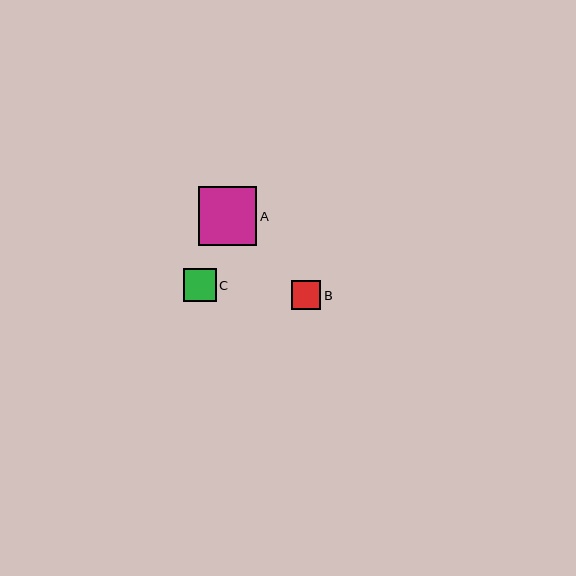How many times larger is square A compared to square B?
Square A is approximately 2.0 times the size of square B.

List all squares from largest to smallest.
From largest to smallest: A, C, B.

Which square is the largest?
Square A is the largest with a size of approximately 58 pixels.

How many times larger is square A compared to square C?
Square A is approximately 1.8 times the size of square C.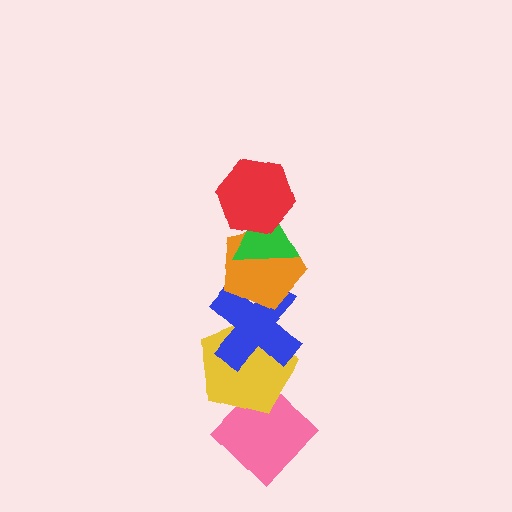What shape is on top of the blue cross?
The orange pentagon is on top of the blue cross.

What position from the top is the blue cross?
The blue cross is 4th from the top.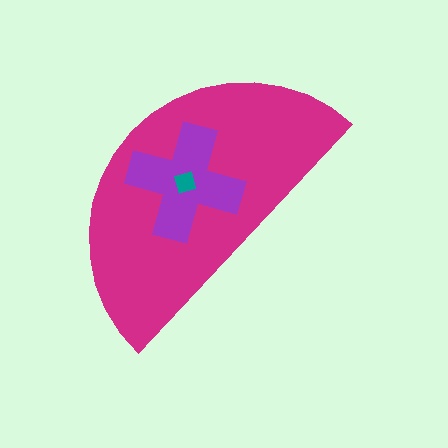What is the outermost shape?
The magenta semicircle.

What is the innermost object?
The teal square.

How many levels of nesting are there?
3.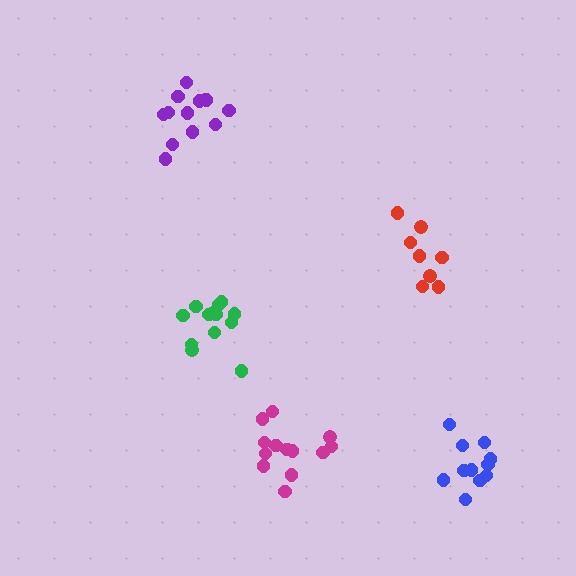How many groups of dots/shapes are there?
There are 5 groups.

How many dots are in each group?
Group 1: 13 dots, Group 2: 13 dots, Group 3: 8 dots, Group 4: 13 dots, Group 5: 11 dots (58 total).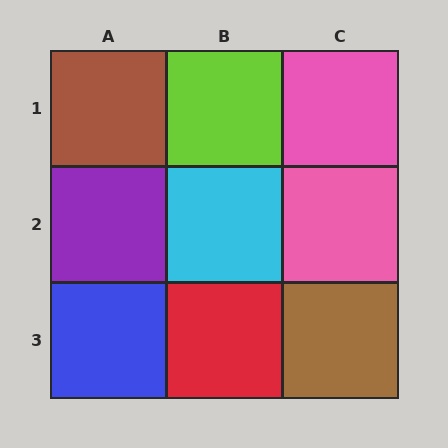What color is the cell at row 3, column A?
Blue.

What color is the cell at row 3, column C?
Brown.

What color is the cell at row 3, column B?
Red.